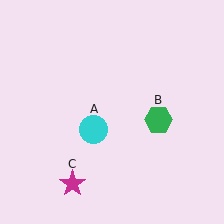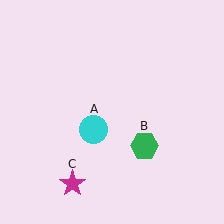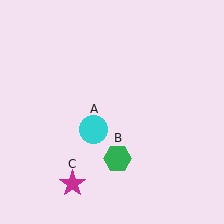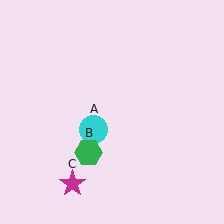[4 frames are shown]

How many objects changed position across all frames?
1 object changed position: green hexagon (object B).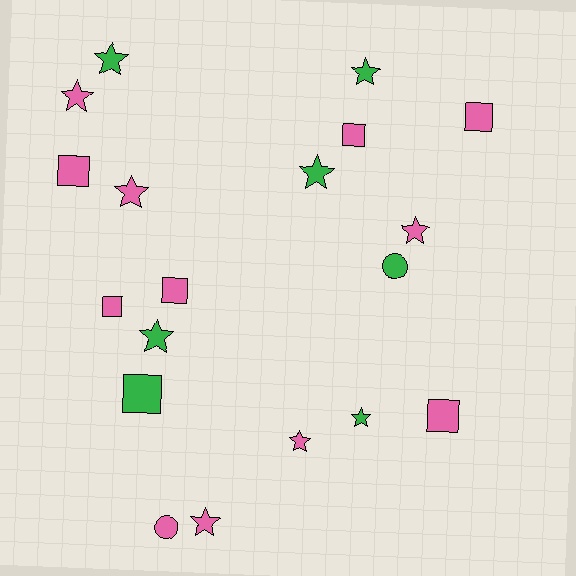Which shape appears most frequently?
Star, with 10 objects.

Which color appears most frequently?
Pink, with 12 objects.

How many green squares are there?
There is 1 green square.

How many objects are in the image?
There are 19 objects.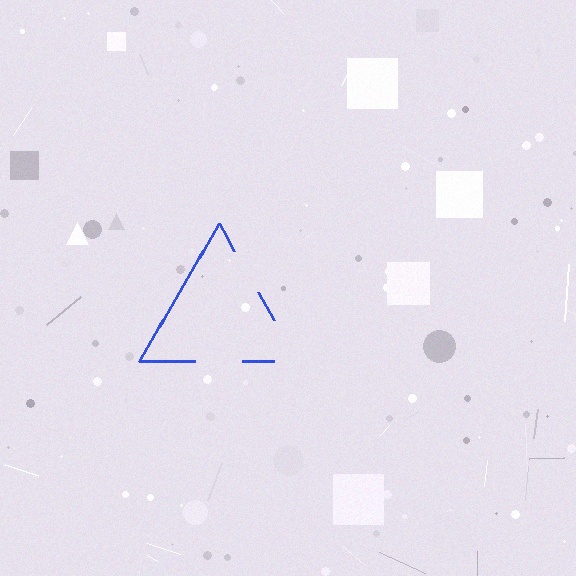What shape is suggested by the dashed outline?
The dashed outline suggests a triangle.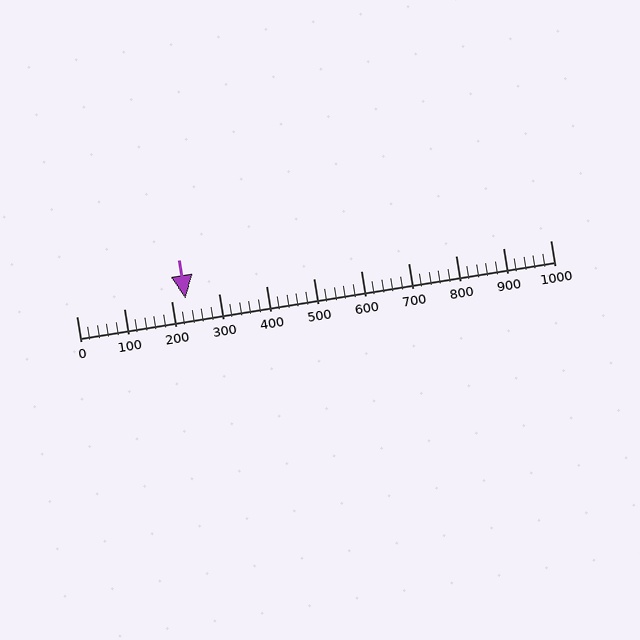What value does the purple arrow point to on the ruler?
The purple arrow points to approximately 231.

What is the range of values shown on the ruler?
The ruler shows values from 0 to 1000.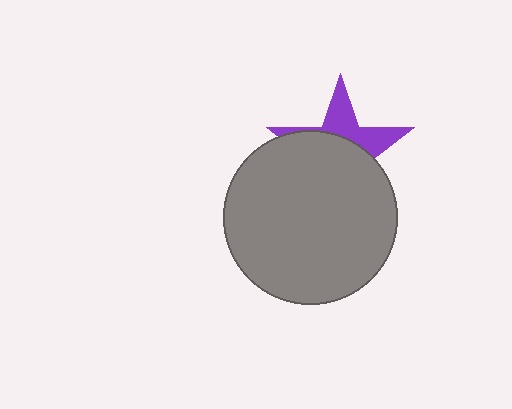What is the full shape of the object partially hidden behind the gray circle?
The partially hidden object is a purple star.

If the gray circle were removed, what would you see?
You would see the complete purple star.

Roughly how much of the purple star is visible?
A small part of it is visible (roughly 36%).